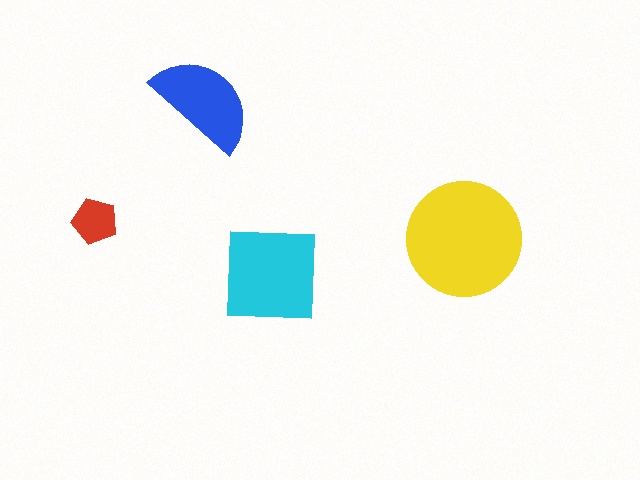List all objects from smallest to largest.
The red pentagon, the blue semicircle, the cyan square, the yellow circle.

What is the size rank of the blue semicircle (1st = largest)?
3rd.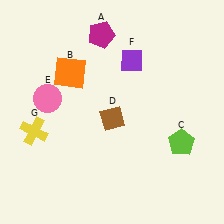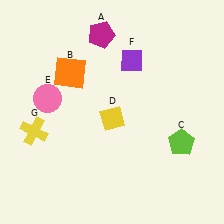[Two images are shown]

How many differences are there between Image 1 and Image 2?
There is 1 difference between the two images.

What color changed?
The diamond (D) changed from brown in Image 1 to yellow in Image 2.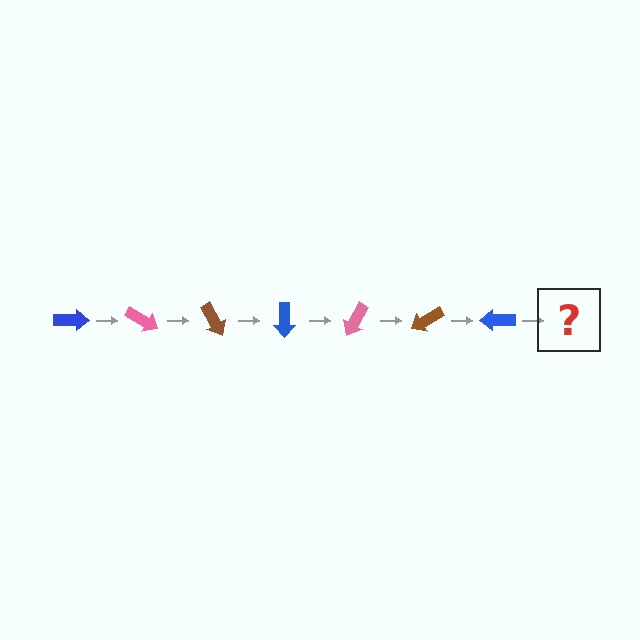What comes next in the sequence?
The next element should be a pink arrow, rotated 210 degrees from the start.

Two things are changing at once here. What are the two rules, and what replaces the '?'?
The two rules are that it rotates 30 degrees each step and the color cycles through blue, pink, and brown. The '?' should be a pink arrow, rotated 210 degrees from the start.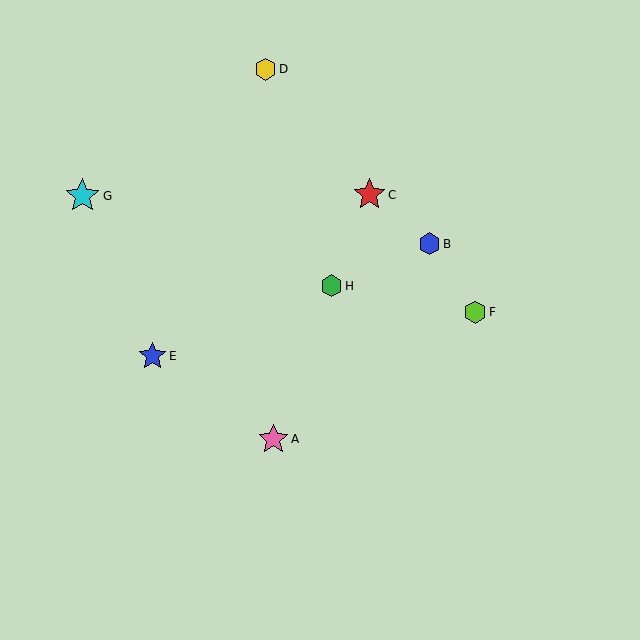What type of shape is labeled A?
Shape A is a pink star.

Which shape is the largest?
The cyan star (labeled G) is the largest.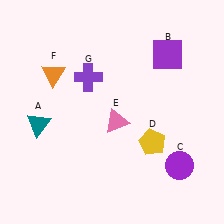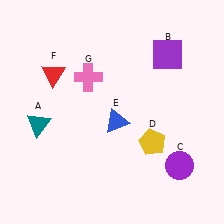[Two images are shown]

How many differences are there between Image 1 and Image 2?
There are 3 differences between the two images.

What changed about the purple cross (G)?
In Image 1, G is purple. In Image 2, it changed to pink.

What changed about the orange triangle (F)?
In Image 1, F is orange. In Image 2, it changed to red.